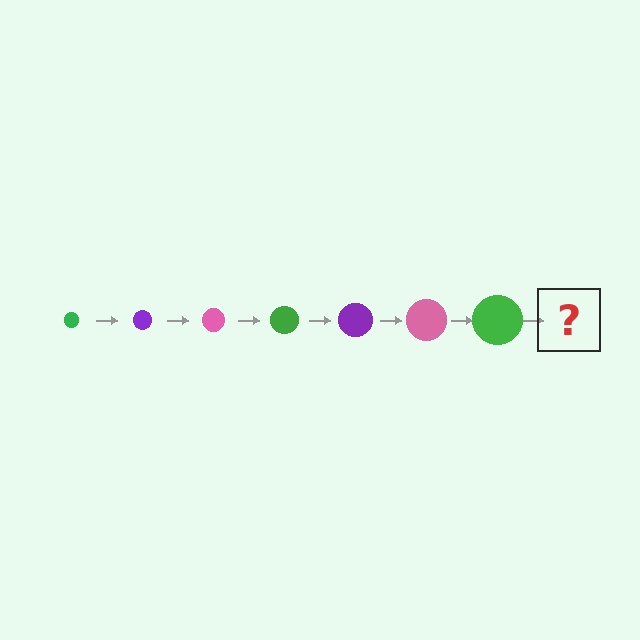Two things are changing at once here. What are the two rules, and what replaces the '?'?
The two rules are that the circle grows larger each step and the color cycles through green, purple, and pink. The '?' should be a purple circle, larger than the previous one.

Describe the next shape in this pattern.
It should be a purple circle, larger than the previous one.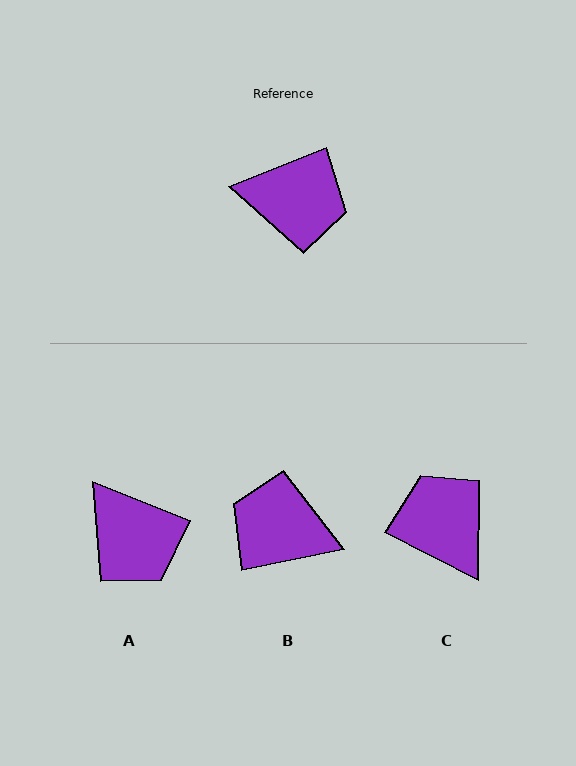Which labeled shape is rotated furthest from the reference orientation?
B, about 170 degrees away.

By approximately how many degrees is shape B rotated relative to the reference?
Approximately 170 degrees counter-clockwise.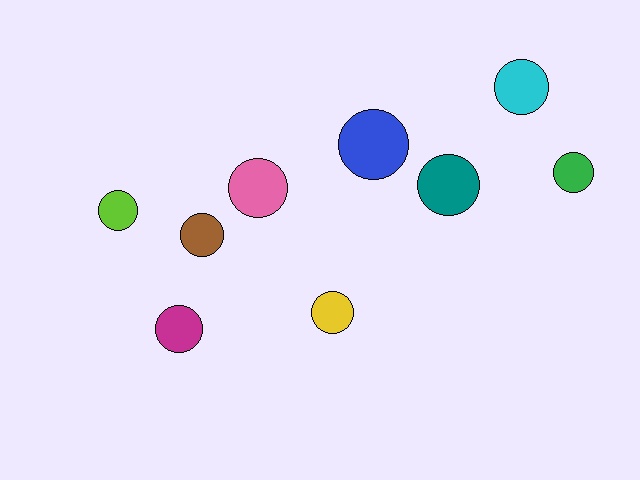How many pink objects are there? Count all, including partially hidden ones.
There is 1 pink object.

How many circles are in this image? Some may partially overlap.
There are 9 circles.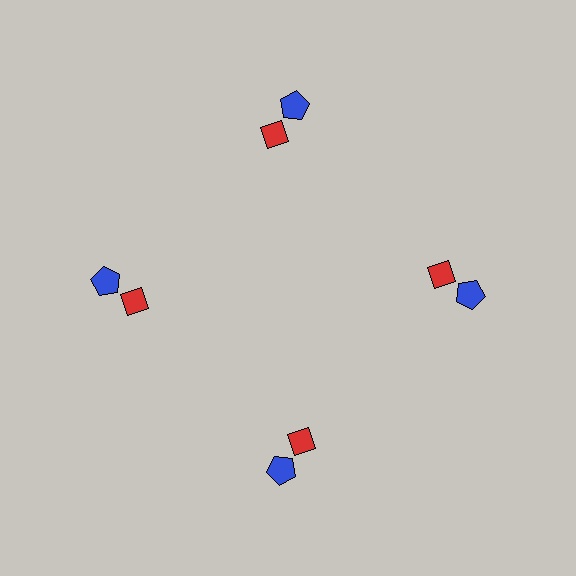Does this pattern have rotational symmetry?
Yes, this pattern has 4-fold rotational symmetry. It looks the same after rotating 90 degrees around the center.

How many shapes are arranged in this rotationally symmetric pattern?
There are 8 shapes, arranged in 4 groups of 2.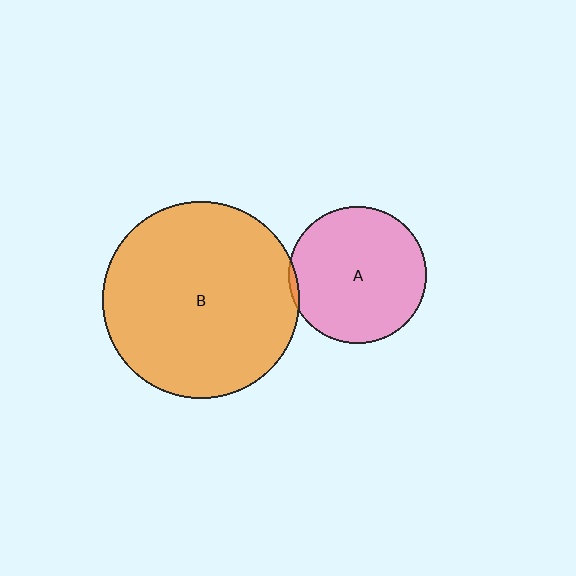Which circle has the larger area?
Circle B (orange).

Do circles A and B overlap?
Yes.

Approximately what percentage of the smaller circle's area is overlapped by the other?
Approximately 5%.